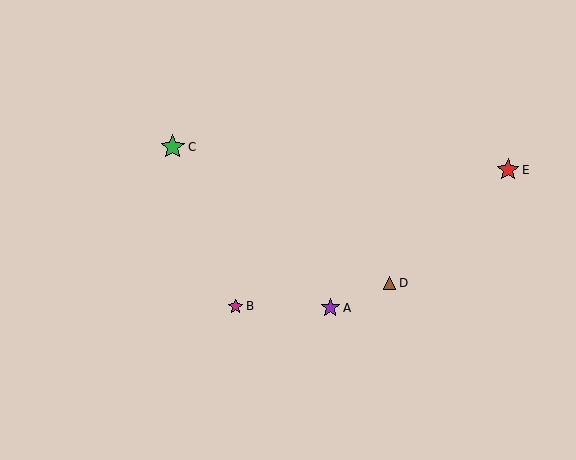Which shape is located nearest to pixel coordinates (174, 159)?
The green star (labeled C) at (173, 147) is nearest to that location.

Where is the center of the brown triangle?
The center of the brown triangle is at (390, 283).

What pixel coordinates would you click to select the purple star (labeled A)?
Click at (330, 308) to select the purple star A.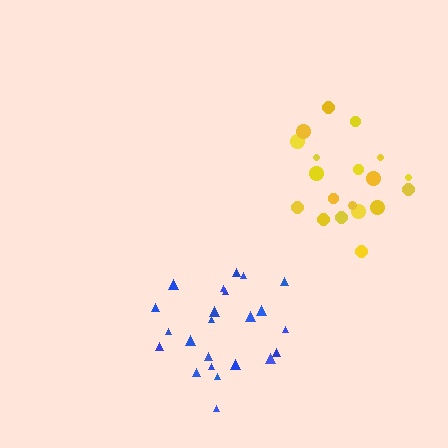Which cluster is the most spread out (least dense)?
Yellow.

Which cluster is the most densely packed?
Blue.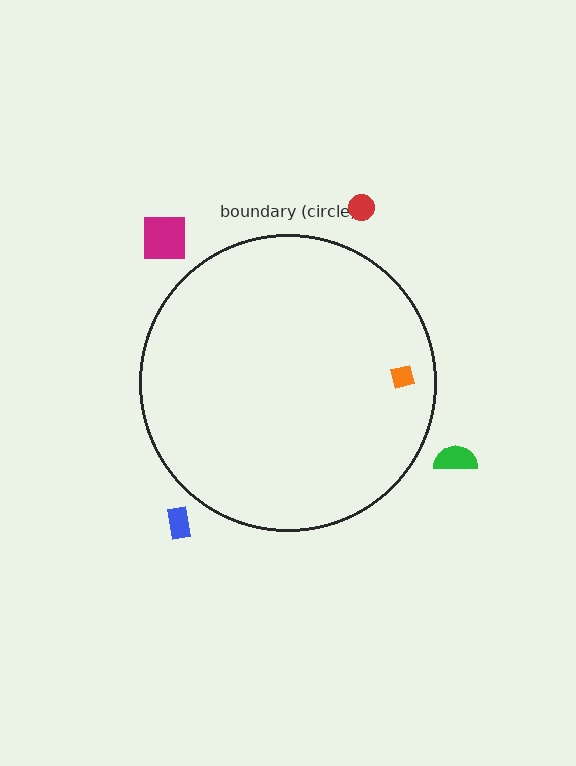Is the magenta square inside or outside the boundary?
Outside.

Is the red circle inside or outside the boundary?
Outside.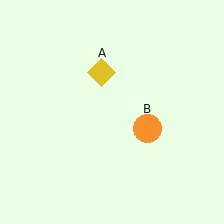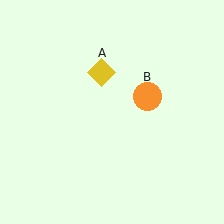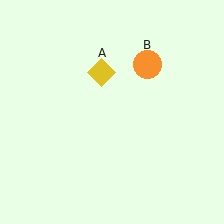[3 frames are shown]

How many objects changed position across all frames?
1 object changed position: orange circle (object B).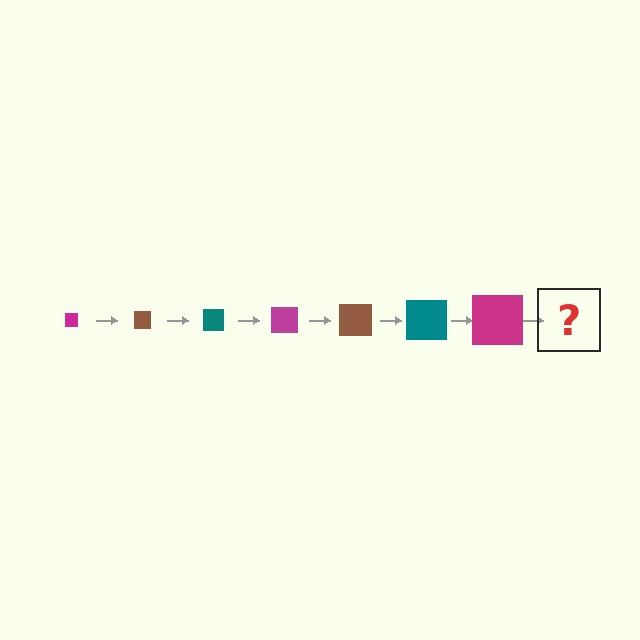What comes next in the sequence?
The next element should be a brown square, larger than the previous one.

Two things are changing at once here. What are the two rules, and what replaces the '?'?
The two rules are that the square grows larger each step and the color cycles through magenta, brown, and teal. The '?' should be a brown square, larger than the previous one.